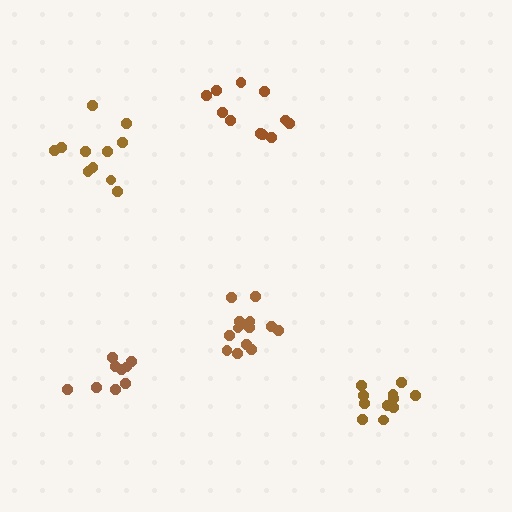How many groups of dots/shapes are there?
There are 5 groups.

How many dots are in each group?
Group 1: 11 dots, Group 2: 11 dots, Group 3: 9 dots, Group 4: 11 dots, Group 5: 14 dots (56 total).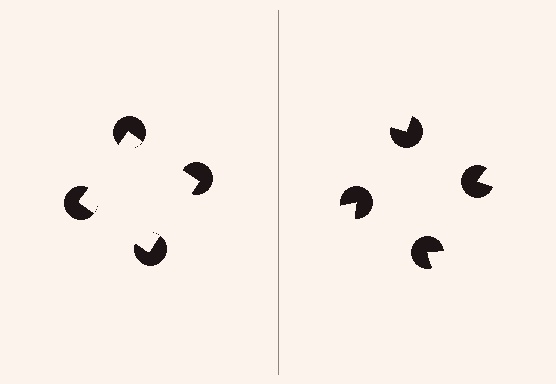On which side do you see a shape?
An illusory square appears on the left side. On the right side the wedge cuts are rotated, so no coherent shape forms.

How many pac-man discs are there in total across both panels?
8 — 4 on each side.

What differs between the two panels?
The pac-man discs are positioned identically on both sides; only the wedge orientations differ. On the left they align to a square; on the right they are misaligned.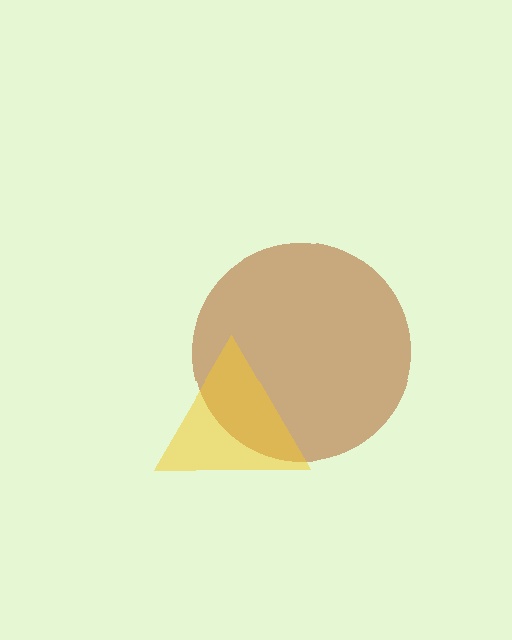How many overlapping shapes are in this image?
There are 2 overlapping shapes in the image.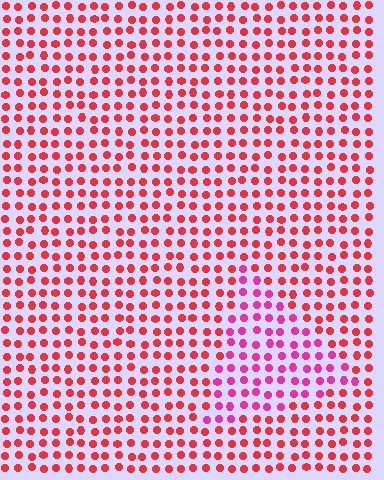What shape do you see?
I see a triangle.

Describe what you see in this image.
The image is filled with small red elements in a uniform arrangement. A triangle-shaped region is visible where the elements are tinted to a slightly different hue, forming a subtle color boundary.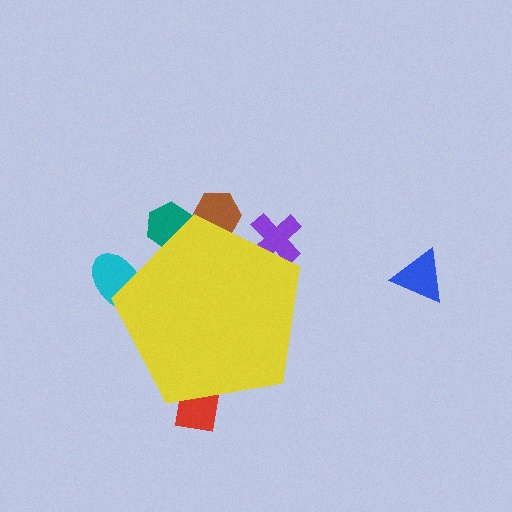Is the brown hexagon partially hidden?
Yes, the brown hexagon is partially hidden behind the yellow pentagon.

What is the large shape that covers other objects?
A yellow pentagon.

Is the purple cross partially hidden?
Yes, the purple cross is partially hidden behind the yellow pentagon.